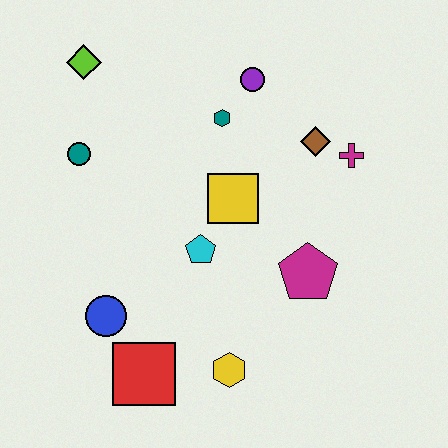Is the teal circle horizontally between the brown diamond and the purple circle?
No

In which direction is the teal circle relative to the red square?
The teal circle is above the red square.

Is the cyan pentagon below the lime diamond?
Yes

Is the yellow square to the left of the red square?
No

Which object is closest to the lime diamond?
The teal circle is closest to the lime diamond.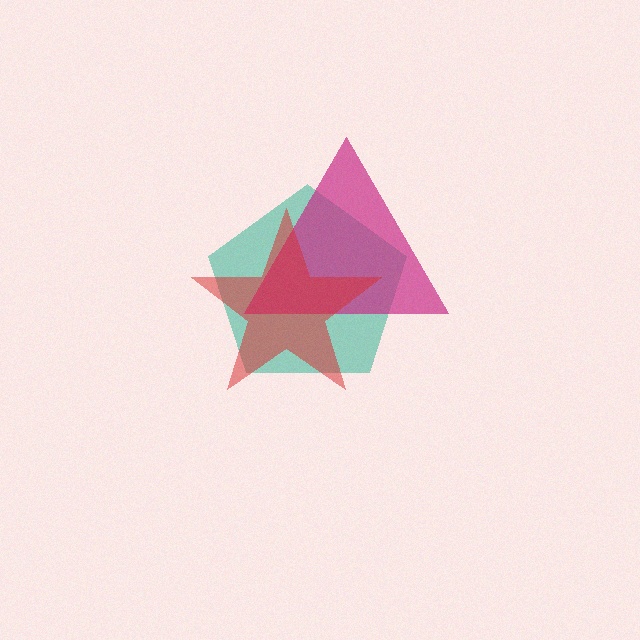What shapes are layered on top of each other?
The layered shapes are: a teal pentagon, a magenta triangle, a red star.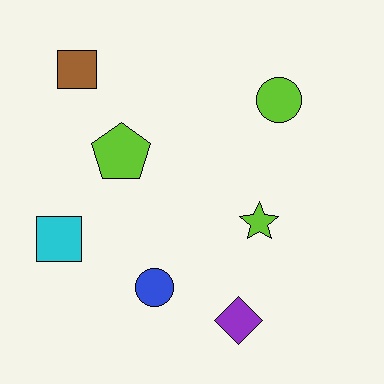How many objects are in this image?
There are 7 objects.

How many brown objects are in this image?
There is 1 brown object.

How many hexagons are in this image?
There are no hexagons.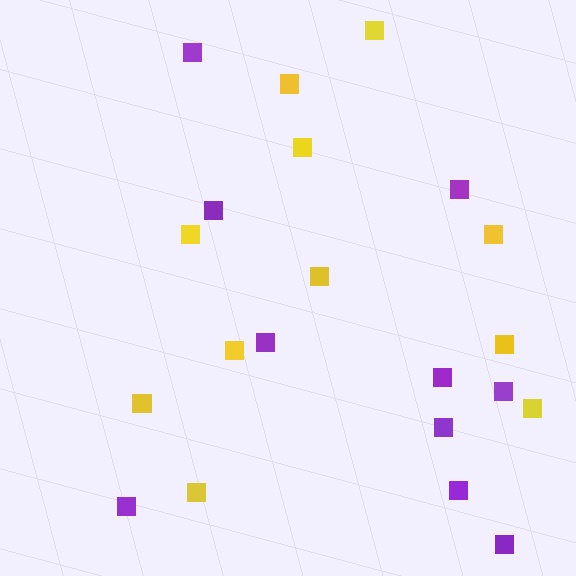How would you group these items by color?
There are 2 groups: one group of yellow squares (11) and one group of purple squares (10).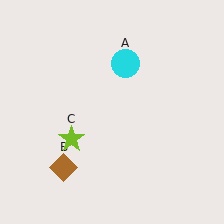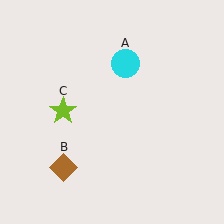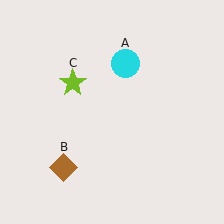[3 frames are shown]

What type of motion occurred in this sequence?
The lime star (object C) rotated clockwise around the center of the scene.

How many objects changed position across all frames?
1 object changed position: lime star (object C).